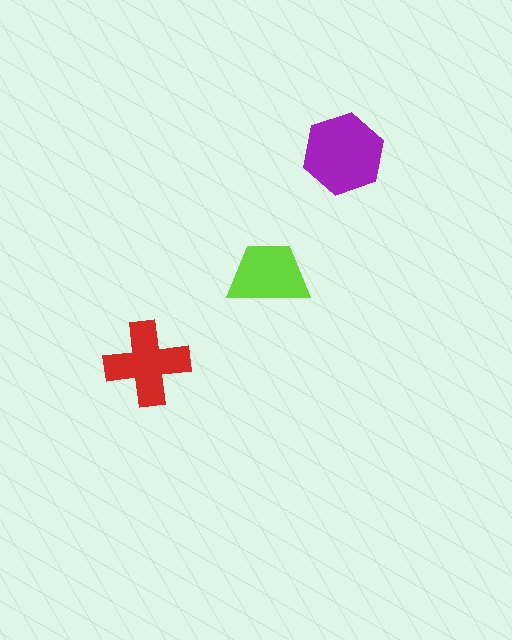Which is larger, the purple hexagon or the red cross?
The purple hexagon.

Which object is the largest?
The purple hexagon.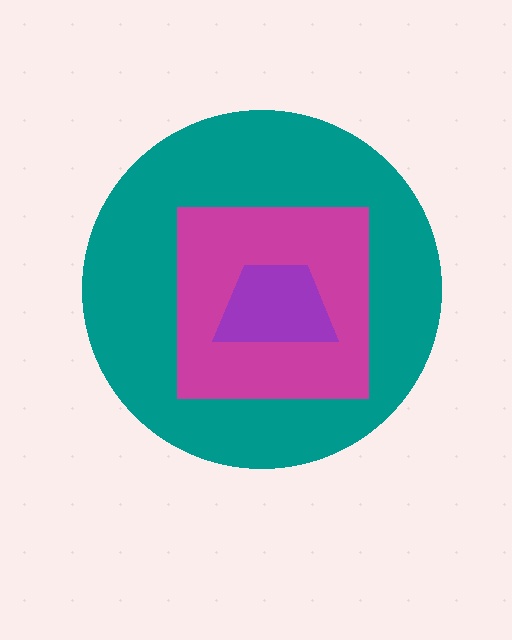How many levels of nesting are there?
3.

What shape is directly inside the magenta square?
The purple trapezoid.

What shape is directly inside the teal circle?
The magenta square.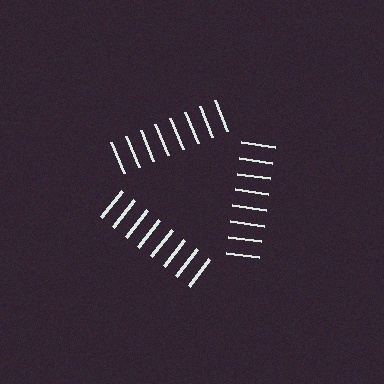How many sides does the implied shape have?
3 sides — the line-ends trace a triangle.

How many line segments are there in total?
24 — 8 along each of the 3 edges.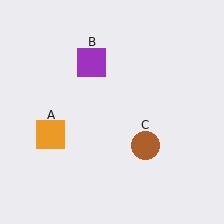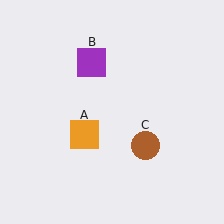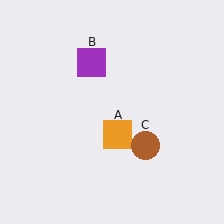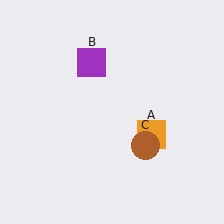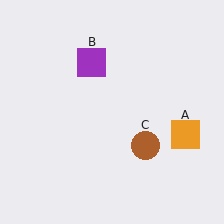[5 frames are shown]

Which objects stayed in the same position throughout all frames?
Purple square (object B) and brown circle (object C) remained stationary.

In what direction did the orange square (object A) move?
The orange square (object A) moved right.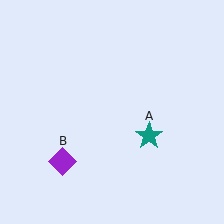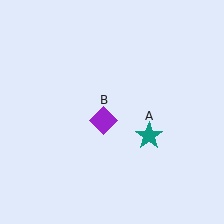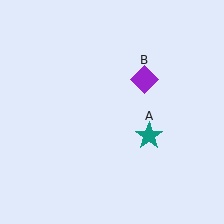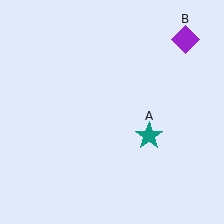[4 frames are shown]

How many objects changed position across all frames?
1 object changed position: purple diamond (object B).